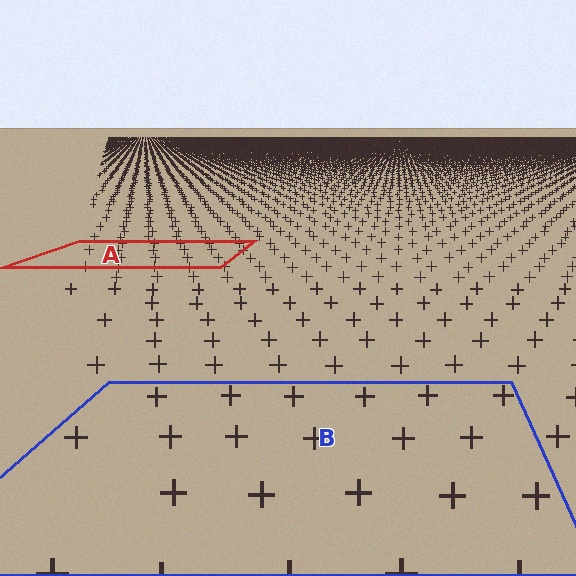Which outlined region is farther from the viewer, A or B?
Region A is farther from the viewer — the texture elements inside it appear smaller and more densely packed.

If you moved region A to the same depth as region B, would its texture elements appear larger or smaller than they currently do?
They would appear larger. At a closer depth, the same texture elements are projected at a bigger on-screen size.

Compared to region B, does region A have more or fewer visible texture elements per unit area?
Region A has more texture elements per unit area — they are packed more densely because it is farther away.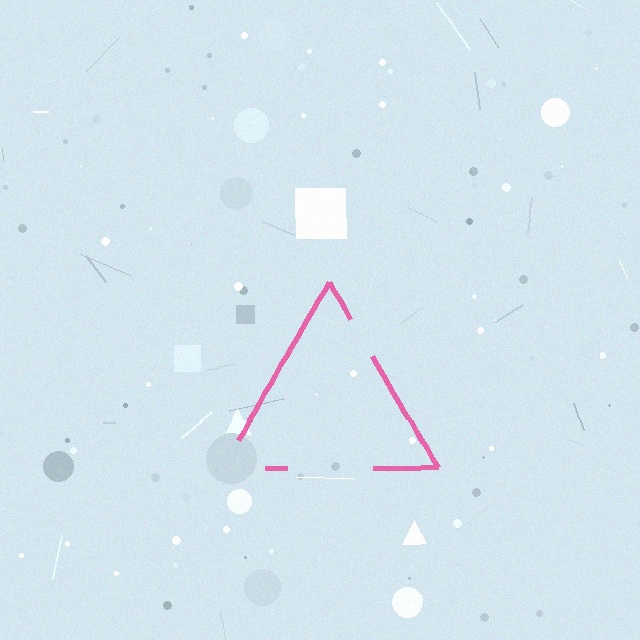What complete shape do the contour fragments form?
The contour fragments form a triangle.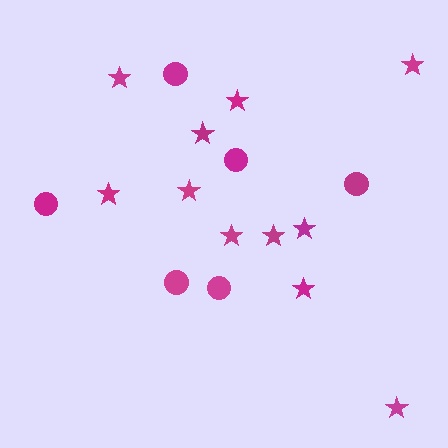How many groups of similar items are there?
There are 2 groups: one group of circles (6) and one group of stars (11).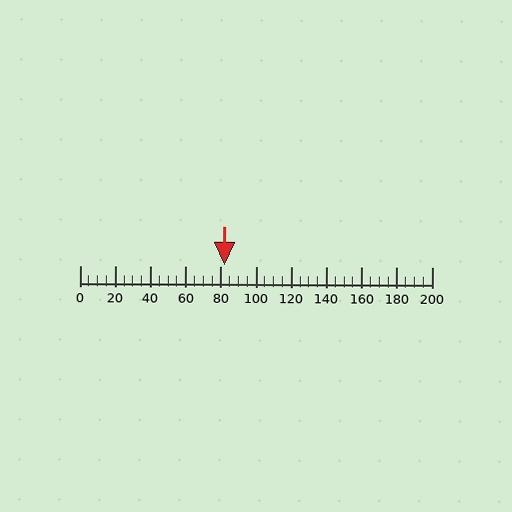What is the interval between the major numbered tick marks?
The major tick marks are spaced 20 units apart.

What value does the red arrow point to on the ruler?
The red arrow points to approximately 82.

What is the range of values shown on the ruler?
The ruler shows values from 0 to 200.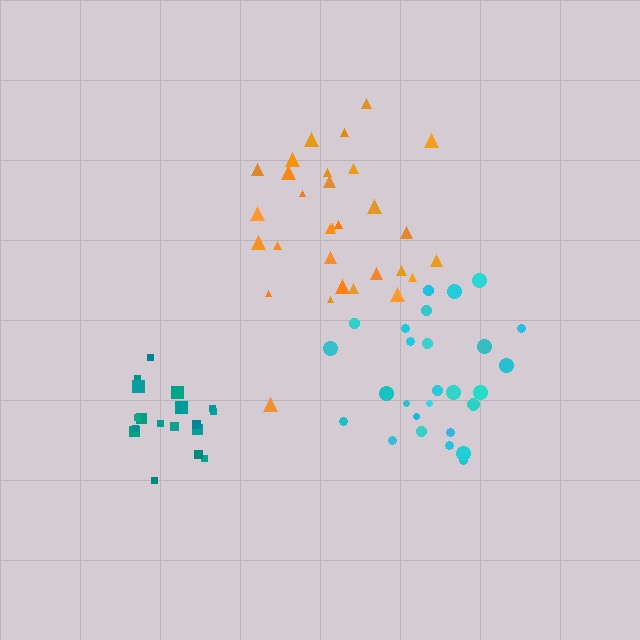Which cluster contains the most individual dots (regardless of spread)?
Orange (30).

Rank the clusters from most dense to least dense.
teal, cyan, orange.